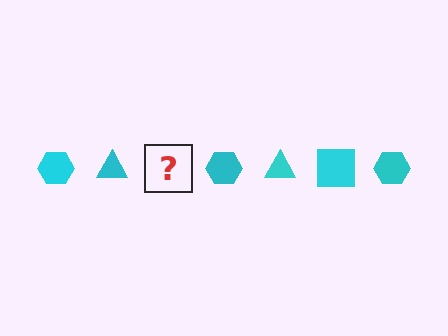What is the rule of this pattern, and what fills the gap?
The rule is that the pattern cycles through hexagon, triangle, square shapes in cyan. The gap should be filled with a cyan square.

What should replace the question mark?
The question mark should be replaced with a cyan square.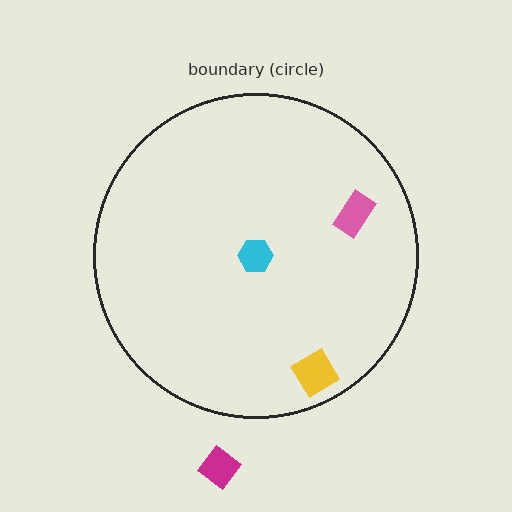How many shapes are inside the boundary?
3 inside, 1 outside.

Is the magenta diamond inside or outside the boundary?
Outside.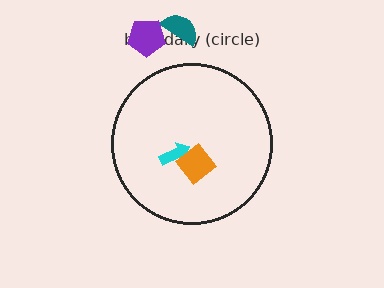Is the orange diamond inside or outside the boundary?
Inside.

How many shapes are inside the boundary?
2 inside, 2 outside.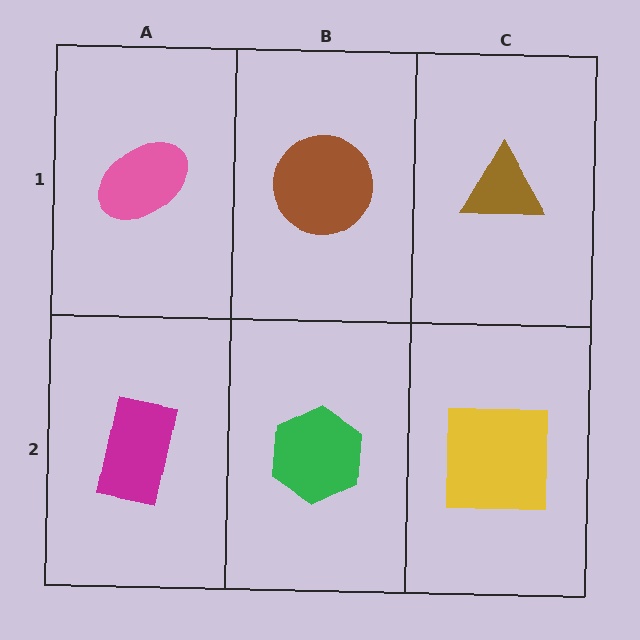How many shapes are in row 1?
3 shapes.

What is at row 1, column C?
A brown triangle.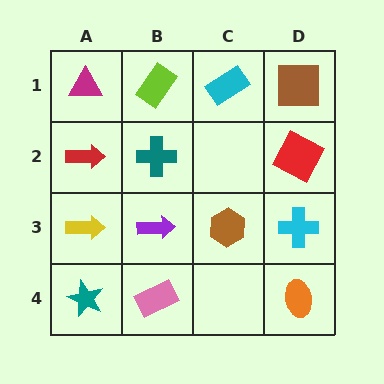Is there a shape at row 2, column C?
No, that cell is empty.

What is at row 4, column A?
A teal star.